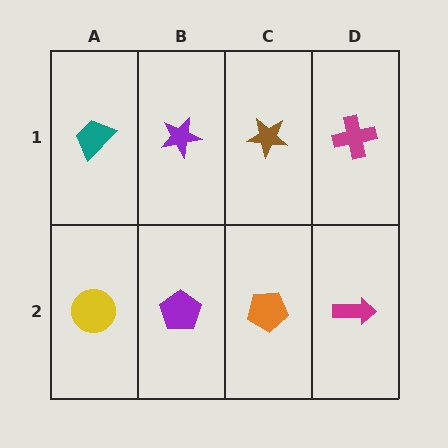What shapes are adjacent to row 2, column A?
A teal trapezoid (row 1, column A), a purple pentagon (row 2, column B).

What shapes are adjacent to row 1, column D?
A magenta arrow (row 2, column D), a brown star (row 1, column C).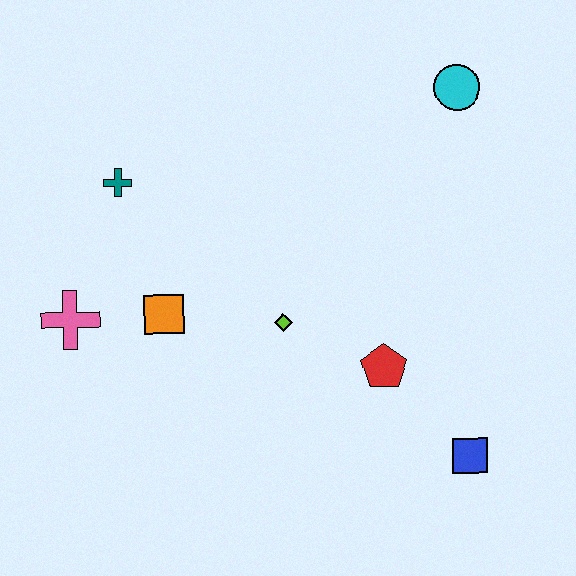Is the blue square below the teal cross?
Yes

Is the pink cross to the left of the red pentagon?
Yes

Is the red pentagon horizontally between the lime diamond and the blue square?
Yes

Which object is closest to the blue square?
The red pentagon is closest to the blue square.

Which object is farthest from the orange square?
The cyan circle is farthest from the orange square.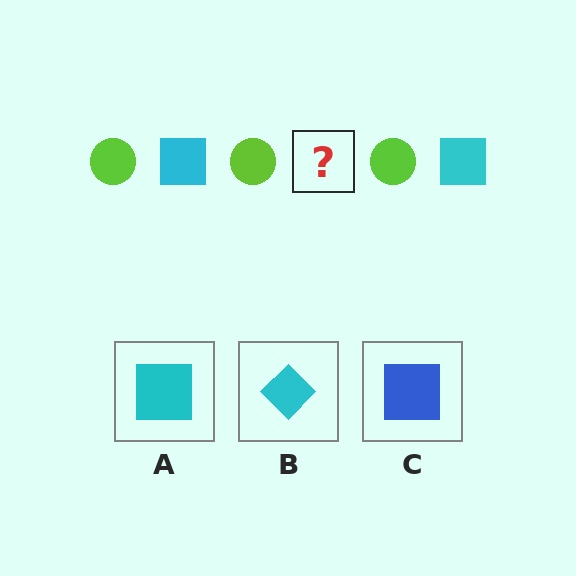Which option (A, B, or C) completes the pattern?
A.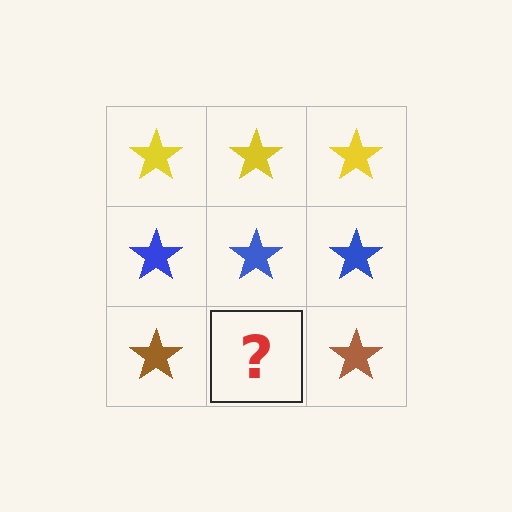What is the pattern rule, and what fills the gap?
The rule is that each row has a consistent color. The gap should be filled with a brown star.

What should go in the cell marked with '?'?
The missing cell should contain a brown star.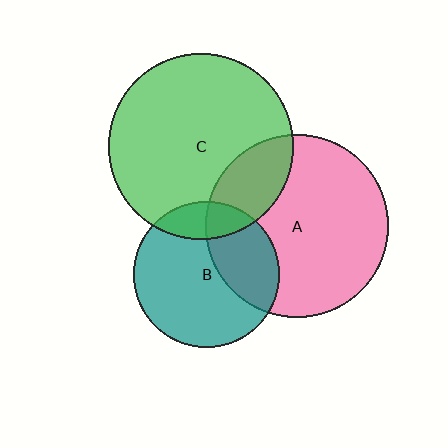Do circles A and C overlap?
Yes.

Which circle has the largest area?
Circle C (green).